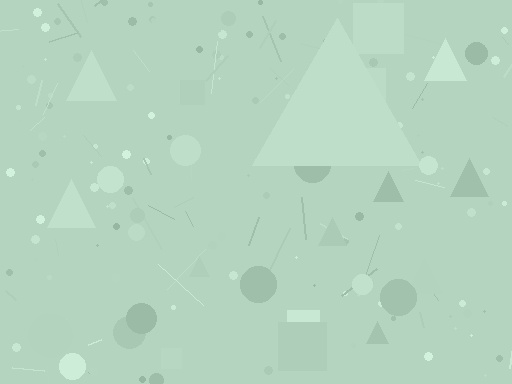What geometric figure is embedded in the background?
A triangle is embedded in the background.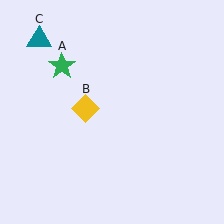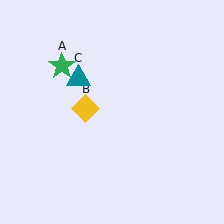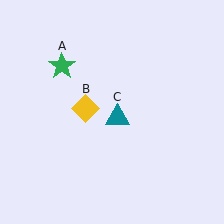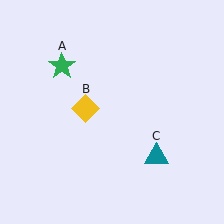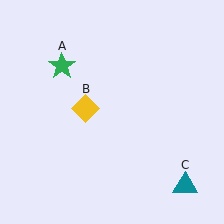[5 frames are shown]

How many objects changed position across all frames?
1 object changed position: teal triangle (object C).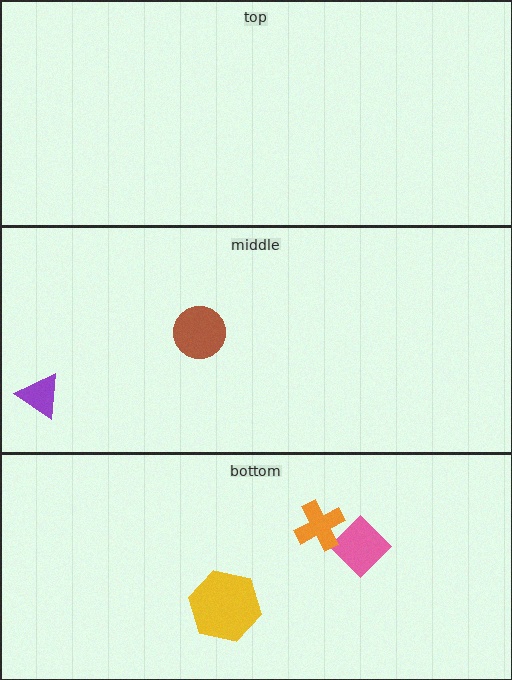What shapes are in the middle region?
The brown circle, the purple triangle.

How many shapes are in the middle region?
2.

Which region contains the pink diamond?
The bottom region.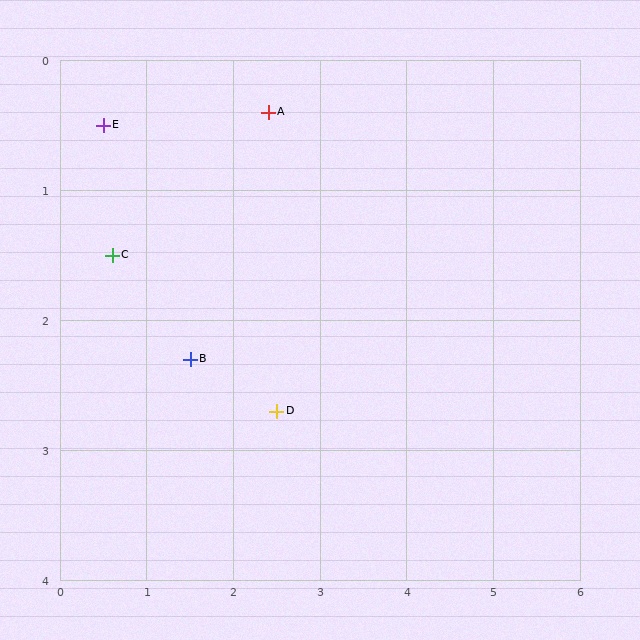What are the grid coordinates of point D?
Point D is at approximately (2.5, 2.7).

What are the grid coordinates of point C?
Point C is at approximately (0.6, 1.5).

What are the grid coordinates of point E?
Point E is at approximately (0.5, 0.5).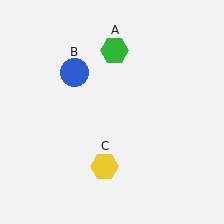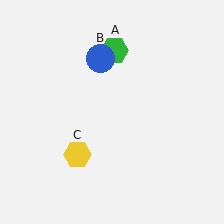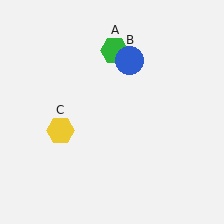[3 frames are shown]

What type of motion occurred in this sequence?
The blue circle (object B), yellow hexagon (object C) rotated clockwise around the center of the scene.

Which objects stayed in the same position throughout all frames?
Green hexagon (object A) remained stationary.